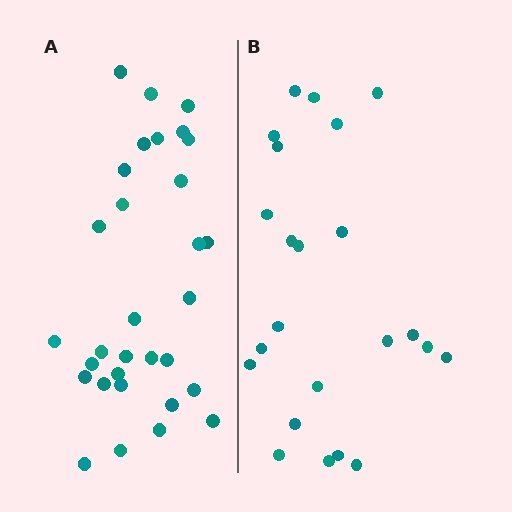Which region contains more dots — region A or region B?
Region A (the left region) has more dots.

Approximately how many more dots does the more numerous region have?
Region A has roughly 8 or so more dots than region B.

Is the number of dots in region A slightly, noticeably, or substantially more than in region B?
Region A has noticeably more, but not dramatically so. The ratio is roughly 1.3 to 1.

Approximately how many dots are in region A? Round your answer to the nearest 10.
About 30 dots. (The exact count is 31, which rounds to 30.)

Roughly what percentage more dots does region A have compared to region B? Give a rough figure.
About 35% more.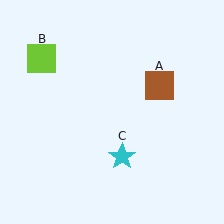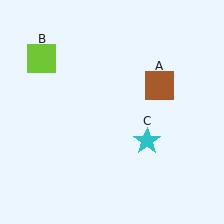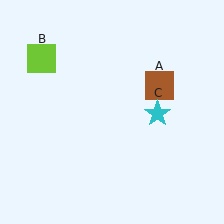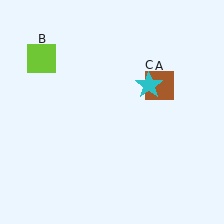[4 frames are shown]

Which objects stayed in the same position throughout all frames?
Brown square (object A) and lime square (object B) remained stationary.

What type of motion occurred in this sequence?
The cyan star (object C) rotated counterclockwise around the center of the scene.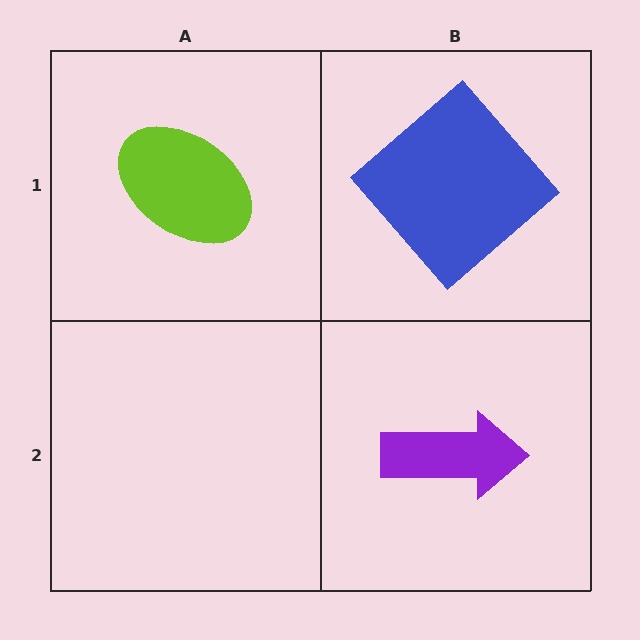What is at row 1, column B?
A blue diamond.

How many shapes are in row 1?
2 shapes.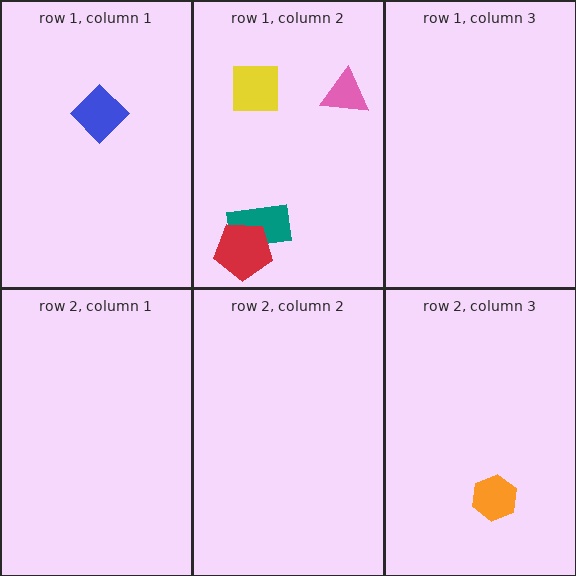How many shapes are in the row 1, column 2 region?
4.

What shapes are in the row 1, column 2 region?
The yellow square, the teal rectangle, the red pentagon, the pink triangle.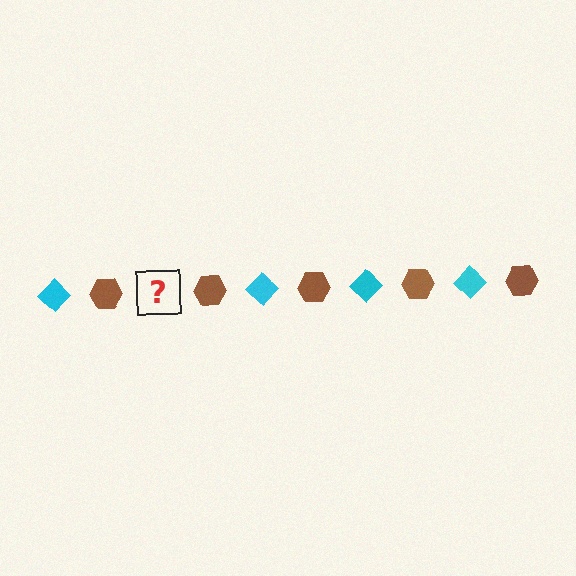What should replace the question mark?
The question mark should be replaced with a cyan diamond.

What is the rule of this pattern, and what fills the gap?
The rule is that the pattern alternates between cyan diamond and brown hexagon. The gap should be filled with a cyan diamond.